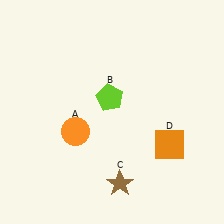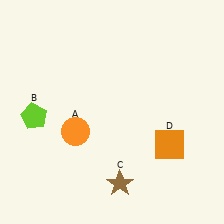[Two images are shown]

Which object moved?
The lime pentagon (B) moved left.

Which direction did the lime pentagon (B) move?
The lime pentagon (B) moved left.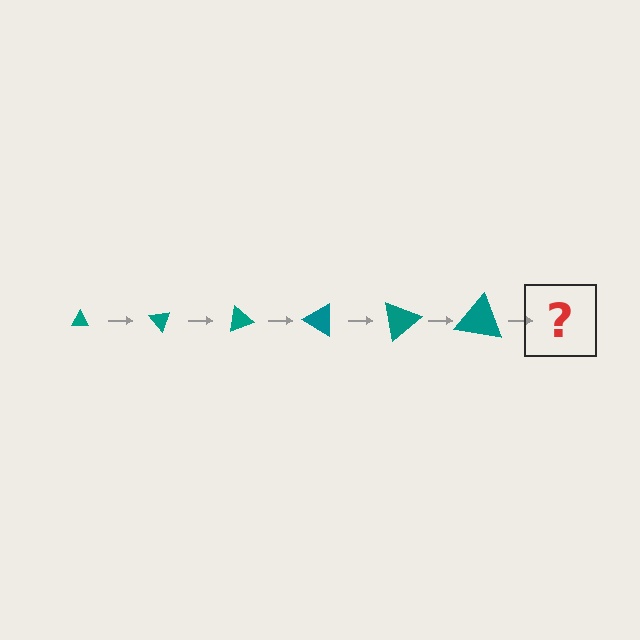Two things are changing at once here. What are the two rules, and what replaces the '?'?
The two rules are that the triangle grows larger each step and it rotates 50 degrees each step. The '?' should be a triangle, larger than the previous one and rotated 300 degrees from the start.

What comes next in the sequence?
The next element should be a triangle, larger than the previous one and rotated 300 degrees from the start.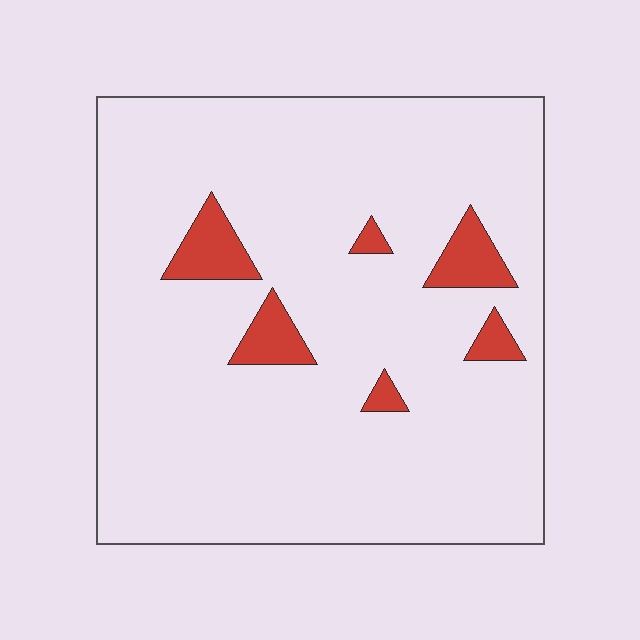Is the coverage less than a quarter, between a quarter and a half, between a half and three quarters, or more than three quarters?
Less than a quarter.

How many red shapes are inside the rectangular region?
6.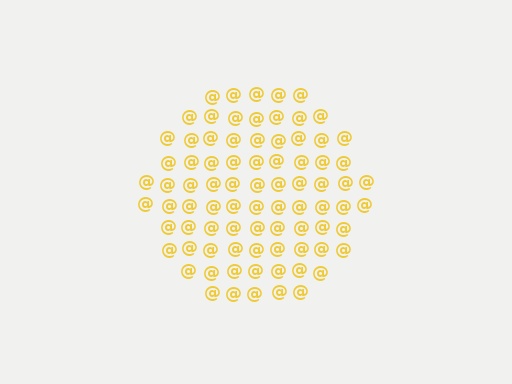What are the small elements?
The small elements are at signs.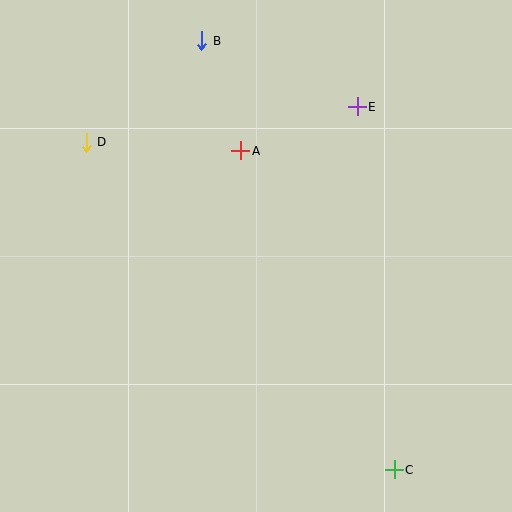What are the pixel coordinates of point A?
Point A is at (241, 151).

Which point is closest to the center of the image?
Point A at (241, 151) is closest to the center.